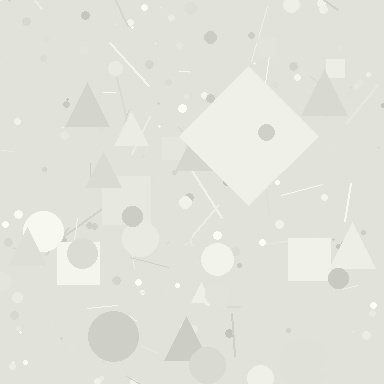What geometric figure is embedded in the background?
A diamond is embedded in the background.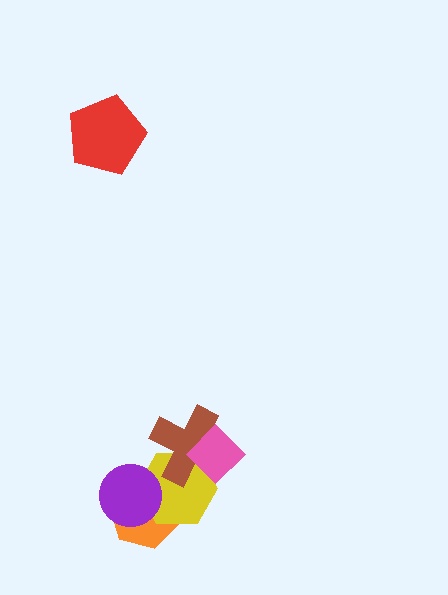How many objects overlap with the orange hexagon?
2 objects overlap with the orange hexagon.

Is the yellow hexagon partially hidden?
Yes, it is partially covered by another shape.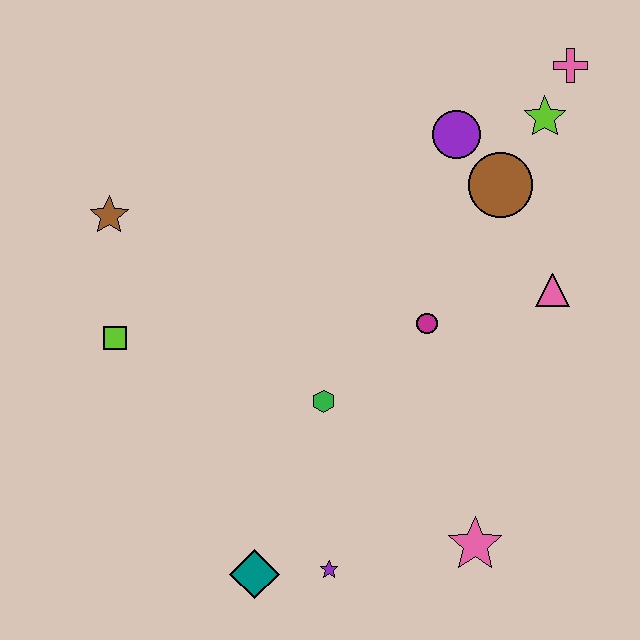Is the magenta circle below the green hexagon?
No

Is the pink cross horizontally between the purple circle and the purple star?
No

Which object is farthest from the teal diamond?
The pink cross is farthest from the teal diamond.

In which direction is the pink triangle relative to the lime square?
The pink triangle is to the right of the lime square.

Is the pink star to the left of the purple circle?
No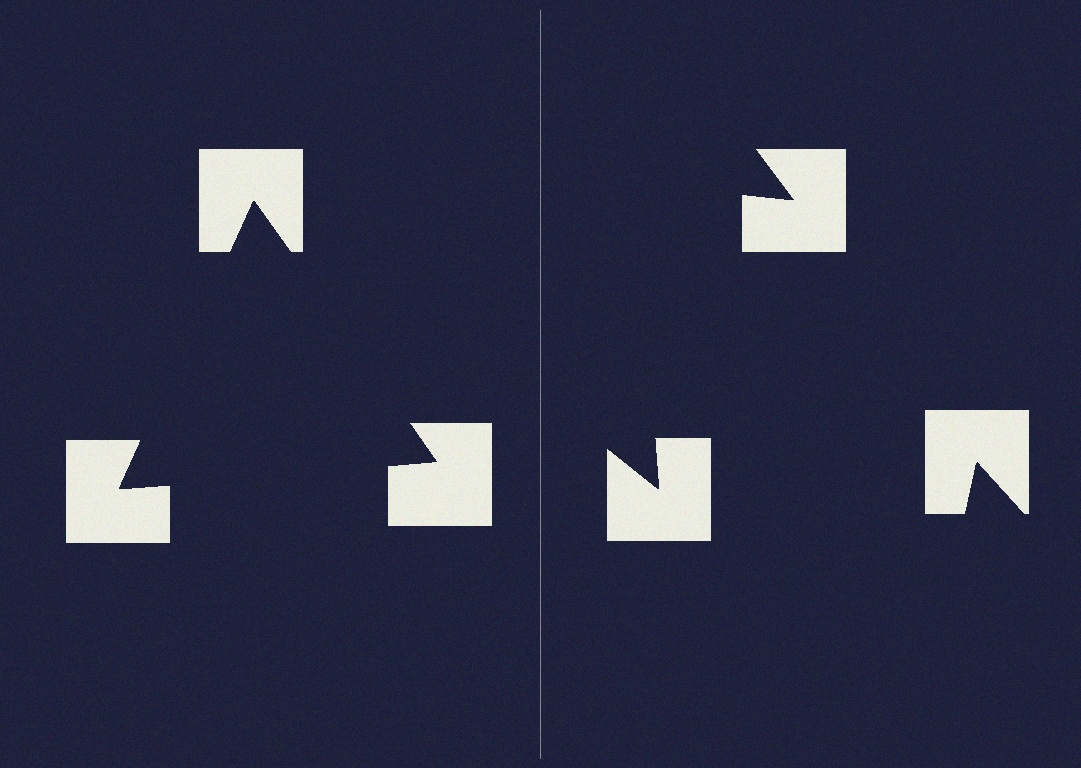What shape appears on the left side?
An illusory triangle.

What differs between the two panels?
The notched squares are positioned identically on both sides; only the wedge orientations differ. On the left they align to a triangle; on the right they are misaligned.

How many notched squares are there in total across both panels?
6 — 3 on each side.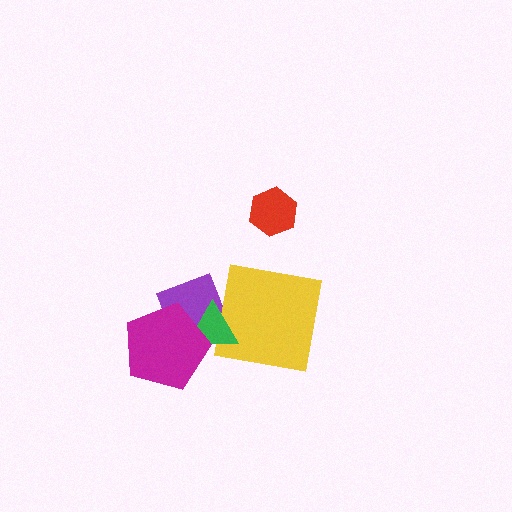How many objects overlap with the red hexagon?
0 objects overlap with the red hexagon.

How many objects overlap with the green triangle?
3 objects overlap with the green triangle.